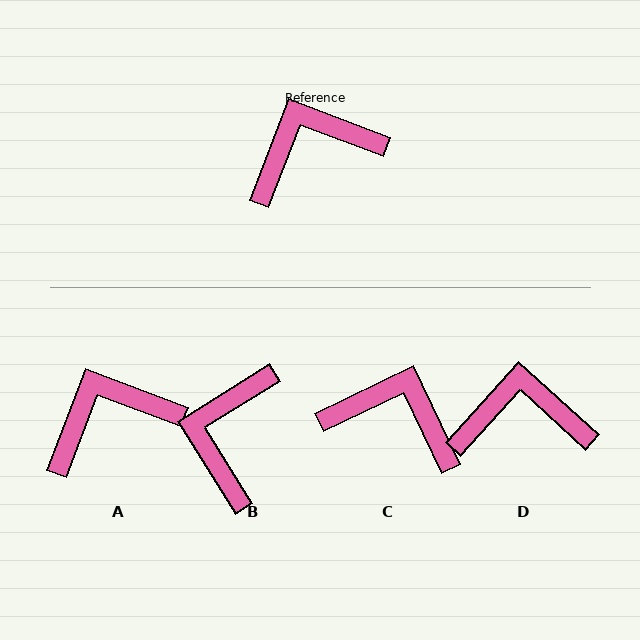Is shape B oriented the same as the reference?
No, it is off by about 53 degrees.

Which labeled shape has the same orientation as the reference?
A.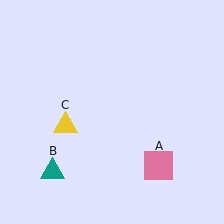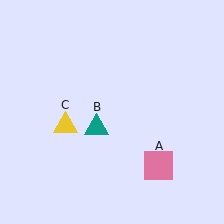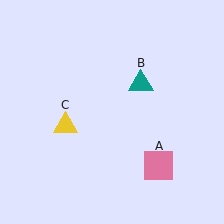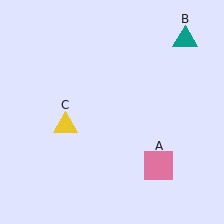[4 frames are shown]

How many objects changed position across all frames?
1 object changed position: teal triangle (object B).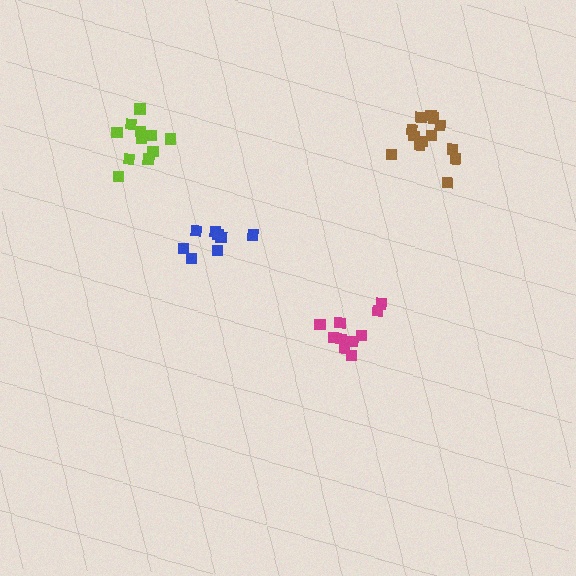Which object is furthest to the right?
The brown cluster is rightmost.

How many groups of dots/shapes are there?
There are 4 groups.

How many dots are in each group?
Group 1: 10 dots, Group 2: 8 dots, Group 3: 11 dots, Group 4: 13 dots (42 total).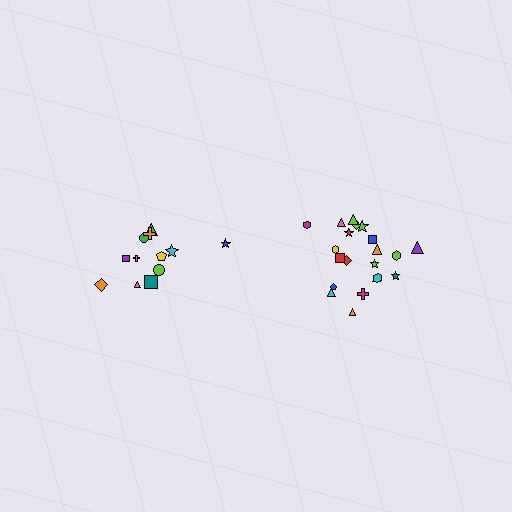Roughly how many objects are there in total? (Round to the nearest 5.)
Roughly 35 objects in total.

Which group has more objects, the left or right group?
The right group.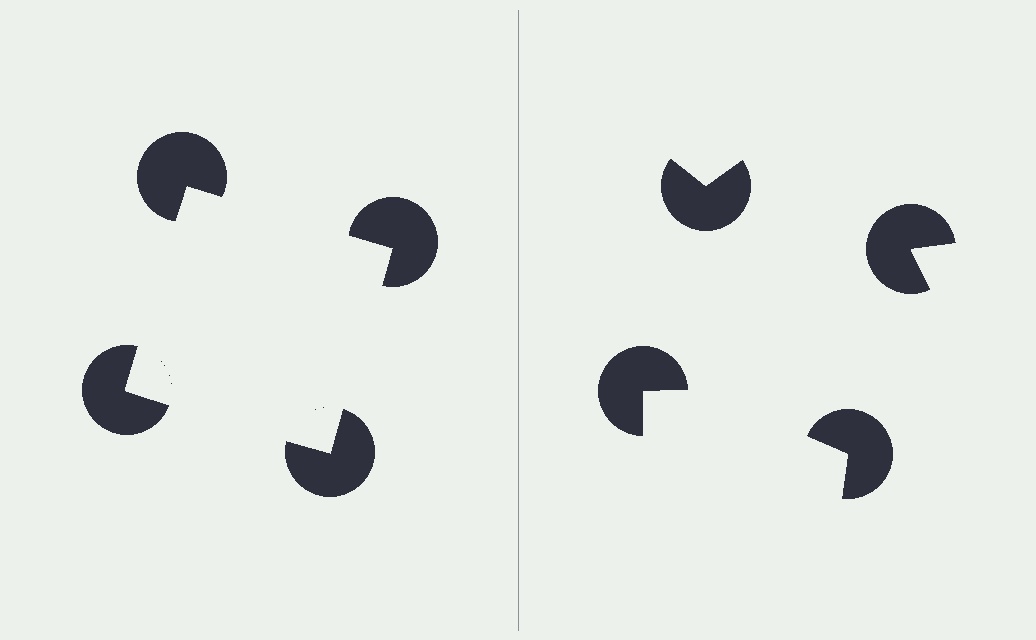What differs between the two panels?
The pac-man discs are positioned identically on both sides; only the wedge orientations differ. On the left they align to a square; on the right they are misaligned.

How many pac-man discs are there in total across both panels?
8 — 4 on each side.